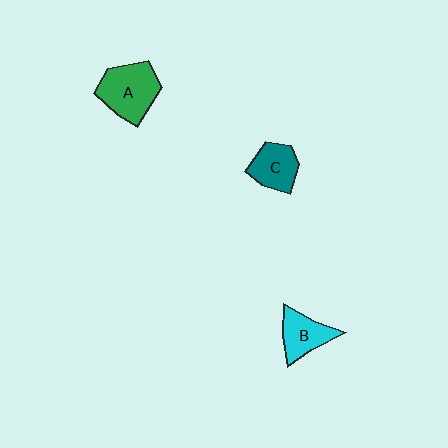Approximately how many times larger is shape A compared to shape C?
Approximately 1.5 times.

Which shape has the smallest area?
Shape B (cyan).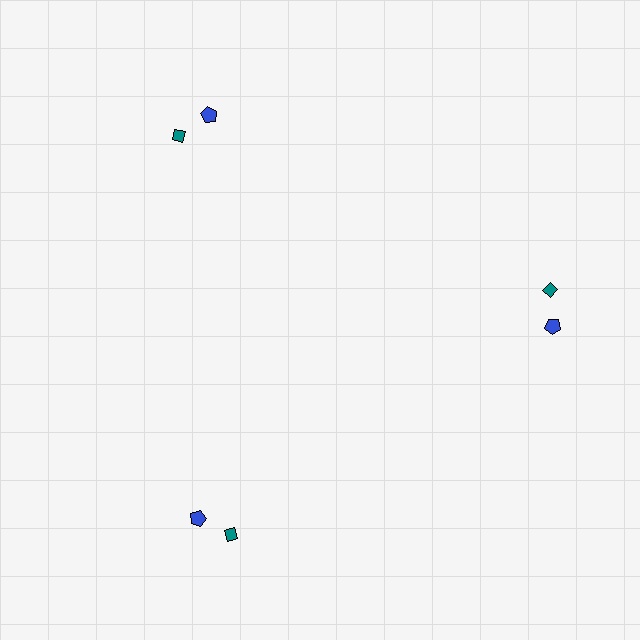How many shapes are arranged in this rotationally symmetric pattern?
There are 6 shapes, arranged in 3 groups of 2.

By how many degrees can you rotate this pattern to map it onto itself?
The pattern maps onto itself every 120 degrees of rotation.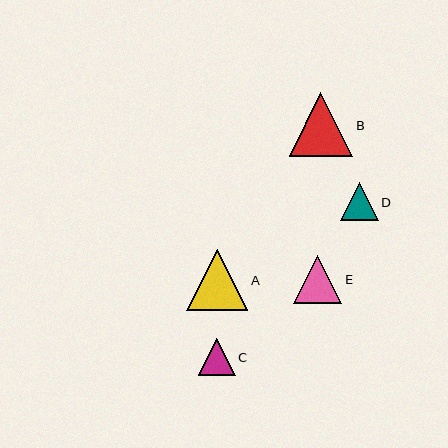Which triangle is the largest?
Triangle B is the largest with a size of approximately 64 pixels.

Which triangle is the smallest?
Triangle C is the smallest with a size of approximately 37 pixels.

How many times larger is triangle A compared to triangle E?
Triangle A is approximately 1.3 times the size of triangle E.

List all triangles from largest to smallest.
From largest to smallest: B, A, E, D, C.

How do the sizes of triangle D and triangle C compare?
Triangle D and triangle C are approximately the same size.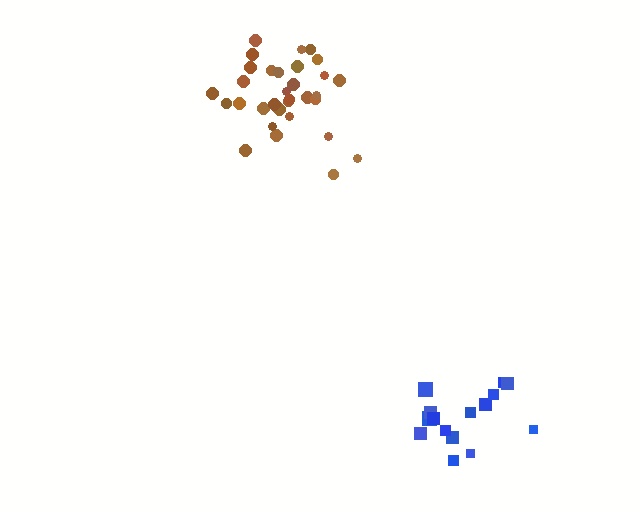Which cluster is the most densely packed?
Brown.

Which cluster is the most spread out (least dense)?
Blue.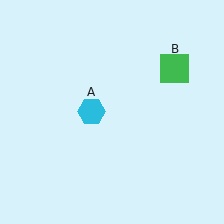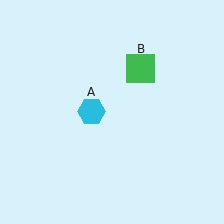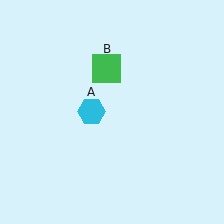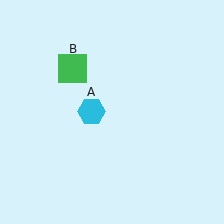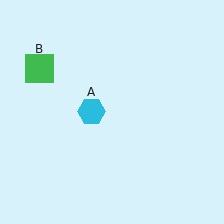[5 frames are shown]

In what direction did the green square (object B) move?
The green square (object B) moved left.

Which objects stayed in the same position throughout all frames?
Cyan hexagon (object A) remained stationary.